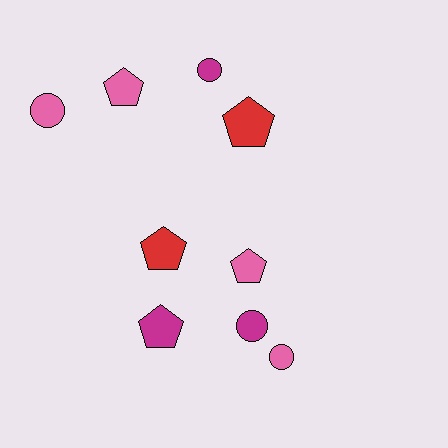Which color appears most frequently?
Pink, with 4 objects.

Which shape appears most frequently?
Pentagon, with 5 objects.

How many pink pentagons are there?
There are 2 pink pentagons.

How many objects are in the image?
There are 9 objects.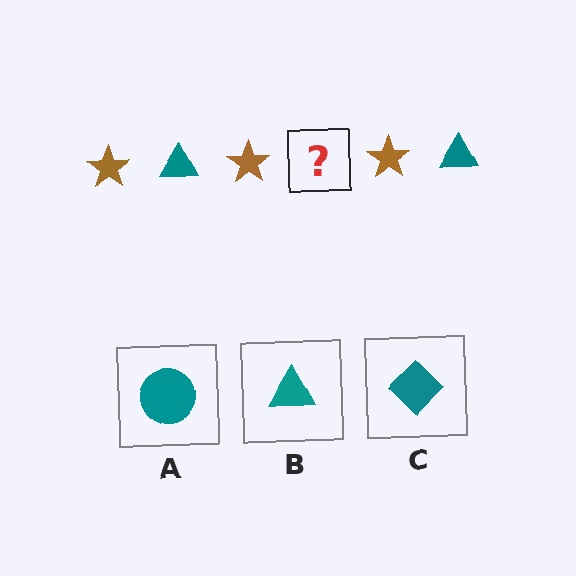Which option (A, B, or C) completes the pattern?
B.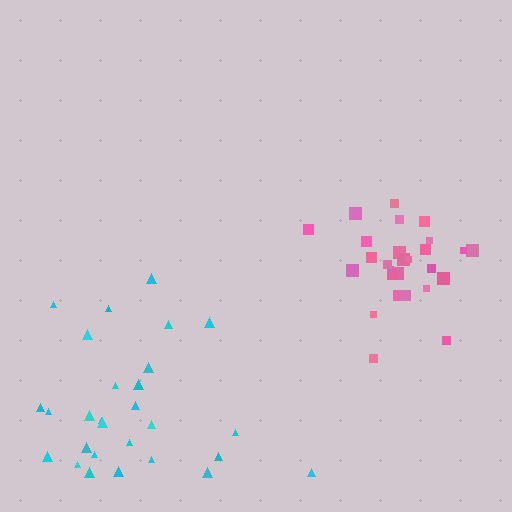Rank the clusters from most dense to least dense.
pink, cyan.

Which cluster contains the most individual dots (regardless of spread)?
Cyan (28).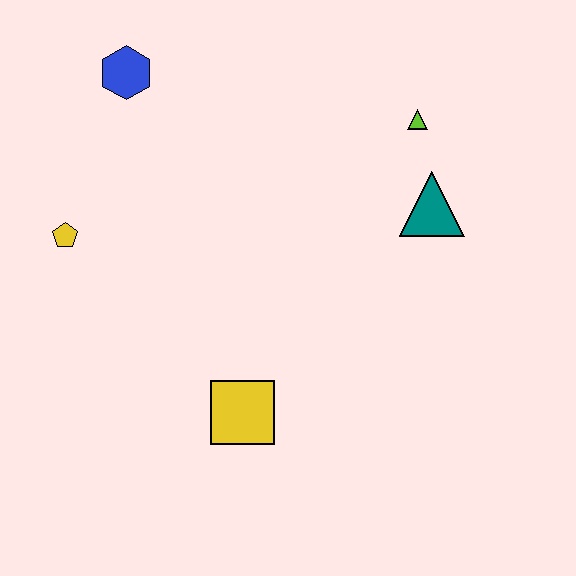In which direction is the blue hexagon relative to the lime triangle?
The blue hexagon is to the left of the lime triangle.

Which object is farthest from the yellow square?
The blue hexagon is farthest from the yellow square.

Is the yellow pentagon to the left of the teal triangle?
Yes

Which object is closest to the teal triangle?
The lime triangle is closest to the teal triangle.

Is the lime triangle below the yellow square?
No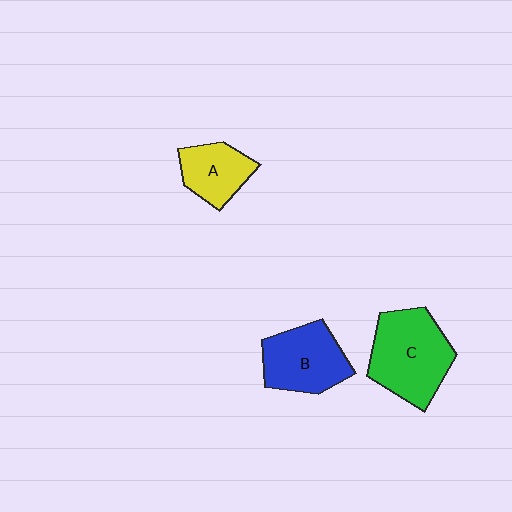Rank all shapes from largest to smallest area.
From largest to smallest: C (green), B (blue), A (yellow).